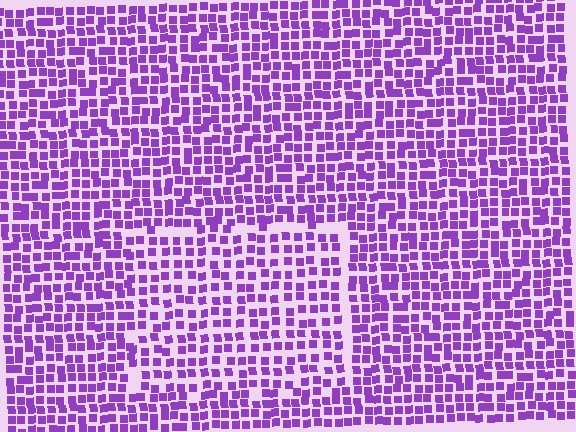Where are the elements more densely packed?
The elements are more densely packed outside the rectangle boundary.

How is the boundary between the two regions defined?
The boundary is defined by a change in element density (approximately 1.4x ratio). All elements are the same color, size, and shape.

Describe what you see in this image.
The image contains small purple elements arranged at two different densities. A rectangle-shaped region is visible where the elements are less densely packed than the surrounding area.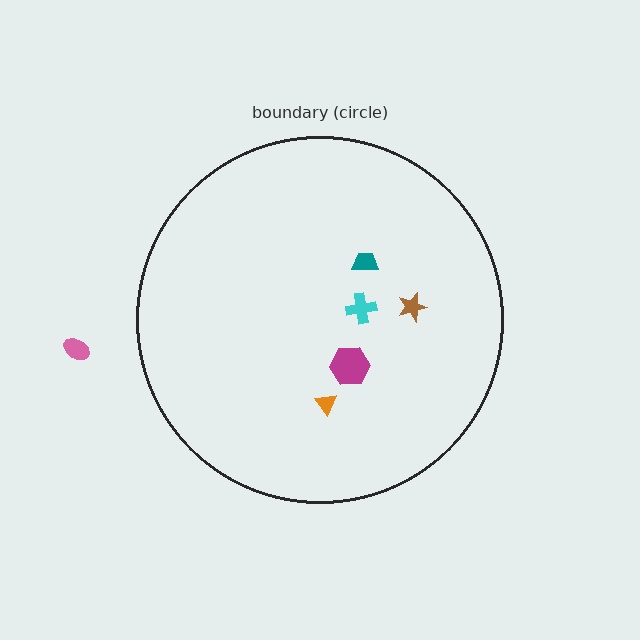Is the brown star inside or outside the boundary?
Inside.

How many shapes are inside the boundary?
5 inside, 1 outside.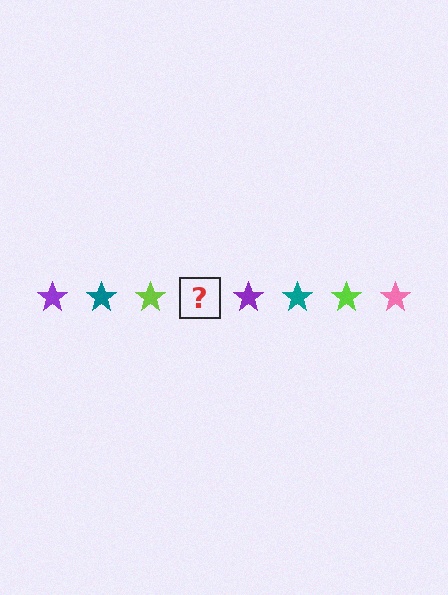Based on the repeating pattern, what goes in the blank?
The blank should be a pink star.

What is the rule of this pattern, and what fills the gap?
The rule is that the pattern cycles through purple, teal, lime, pink stars. The gap should be filled with a pink star.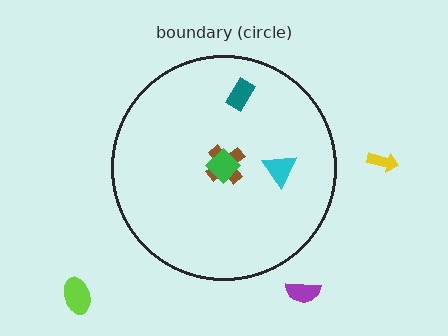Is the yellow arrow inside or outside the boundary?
Outside.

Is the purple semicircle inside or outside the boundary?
Outside.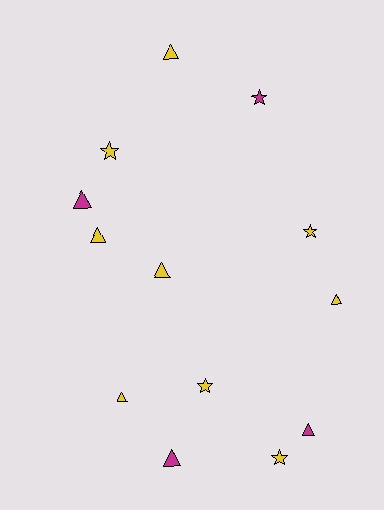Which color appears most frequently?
Yellow, with 9 objects.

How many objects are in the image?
There are 13 objects.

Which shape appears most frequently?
Triangle, with 8 objects.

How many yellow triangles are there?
There are 5 yellow triangles.